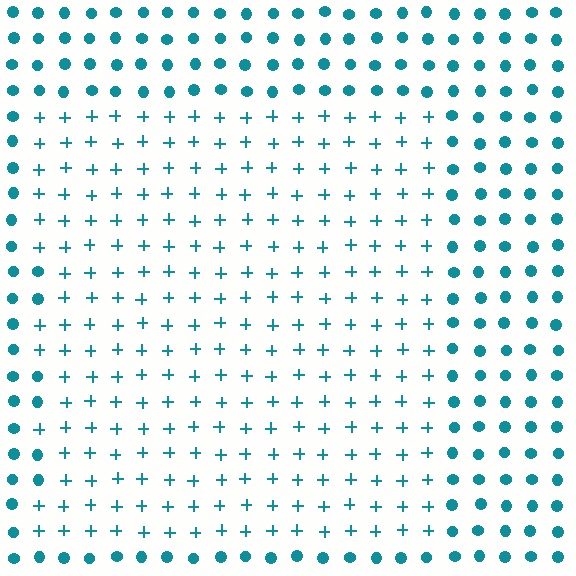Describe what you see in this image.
The image is filled with small teal elements arranged in a uniform grid. A rectangle-shaped region contains plus signs, while the surrounding area contains circles. The boundary is defined purely by the change in element shape.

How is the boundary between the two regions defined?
The boundary is defined by a change in element shape: plus signs inside vs. circles outside. All elements share the same color and spacing.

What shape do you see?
I see a rectangle.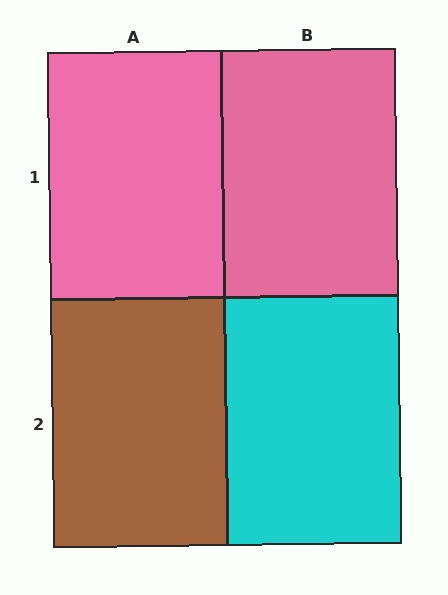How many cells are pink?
2 cells are pink.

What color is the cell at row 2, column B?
Cyan.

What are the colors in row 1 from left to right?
Pink, pink.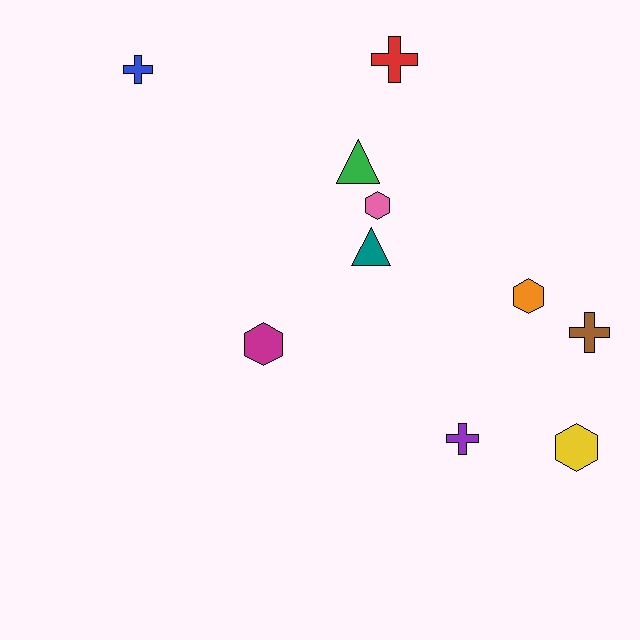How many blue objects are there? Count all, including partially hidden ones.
There is 1 blue object.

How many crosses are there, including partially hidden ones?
There are 4 crosses.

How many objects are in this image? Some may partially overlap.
There are 10 objects.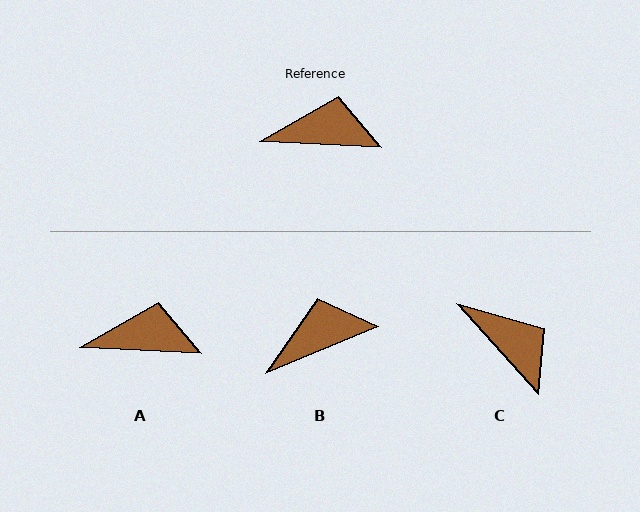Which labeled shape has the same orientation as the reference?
A.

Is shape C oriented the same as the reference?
No, it is off by about 45 degrees.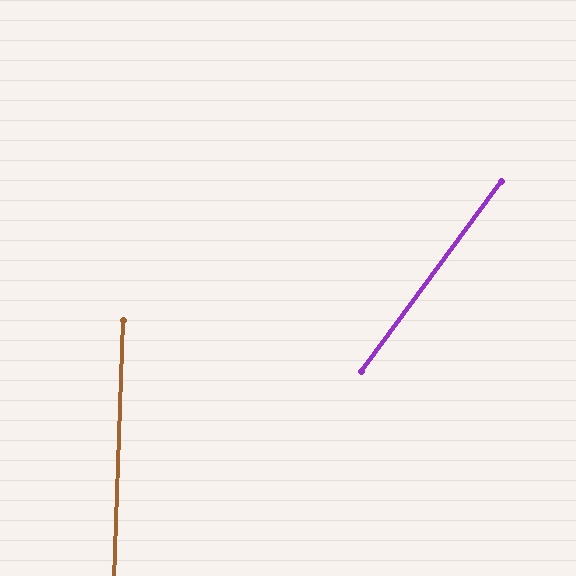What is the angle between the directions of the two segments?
Approximately 35 degrees.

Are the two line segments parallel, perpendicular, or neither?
Neither parallel nor perpendicular — they differ by about 35°.